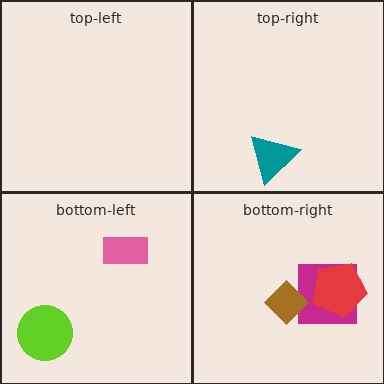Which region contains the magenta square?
The bottom-right region.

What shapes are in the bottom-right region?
The magenta square, the brown diamond, the red pentagon.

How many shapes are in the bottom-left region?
2.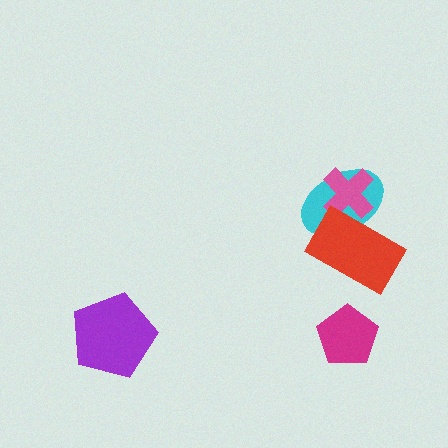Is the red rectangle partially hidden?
No, no other shape covers it.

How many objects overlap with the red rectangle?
2 objects overlap with the red rectangle.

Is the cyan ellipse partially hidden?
Yes, it is partially covered by another shape.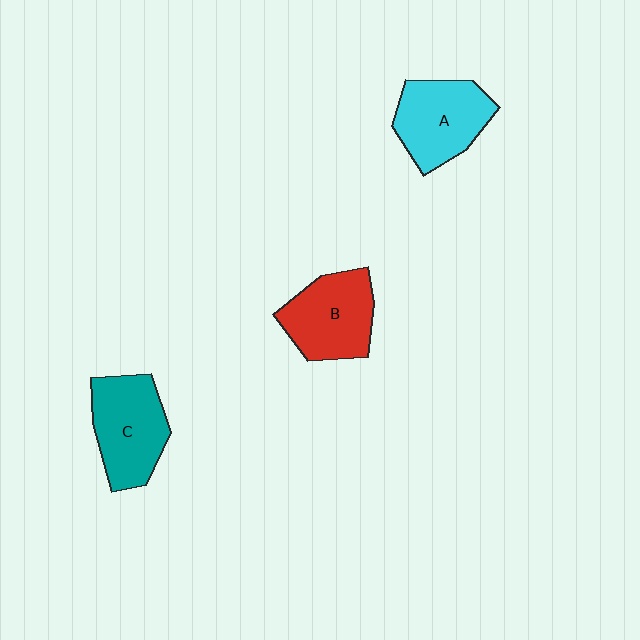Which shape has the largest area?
Shape C (teal).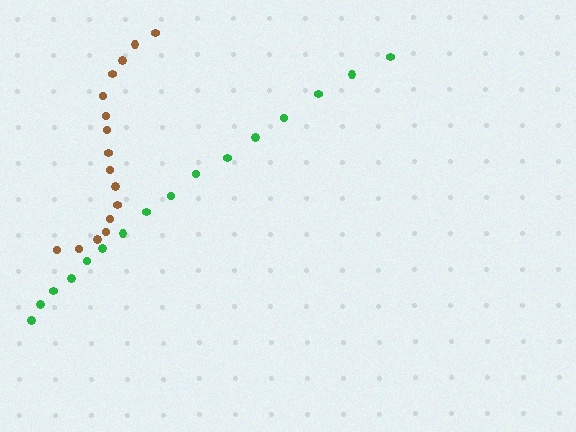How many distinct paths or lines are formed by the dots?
There are 2 distinct paths.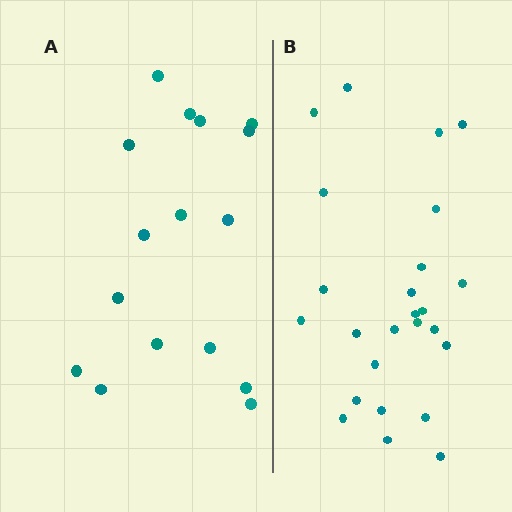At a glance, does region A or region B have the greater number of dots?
Region B (the right region) has more dots.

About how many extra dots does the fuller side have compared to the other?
Region B has roughly 8 or so more dots than region A.